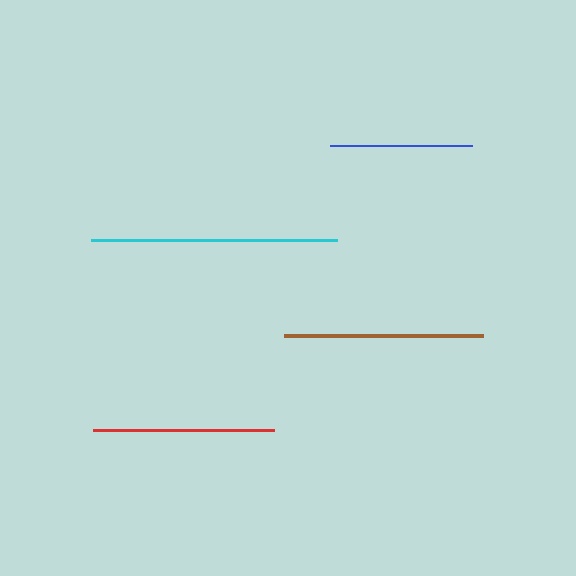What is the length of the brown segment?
The brown segment is approximately 199 pixels long.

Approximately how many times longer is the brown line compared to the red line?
The brown line is approximately 1.1 times the length of the red line.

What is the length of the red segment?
The red segment is approximately 181 pixels long.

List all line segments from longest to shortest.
From longest to shortest: cyan, brown, red, blue.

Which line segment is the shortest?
The blue line is the shortest at approximately 142 pixels.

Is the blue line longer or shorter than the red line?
The red line is longer than the blue line.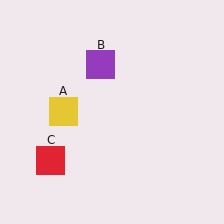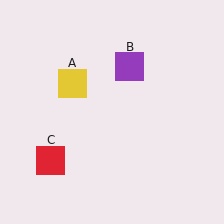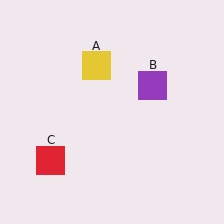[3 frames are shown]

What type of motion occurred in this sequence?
The yellow square (object A), purple square (object B) rotated clockwise around the center of the scene.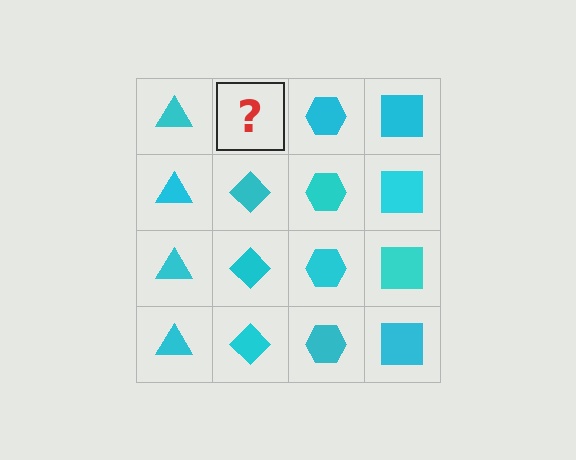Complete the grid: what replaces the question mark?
The question mark should be replaced with a cyan diamond.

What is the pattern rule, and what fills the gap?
The rule is that each column has a consistent shape. The gap should be filled with a cyan diamond.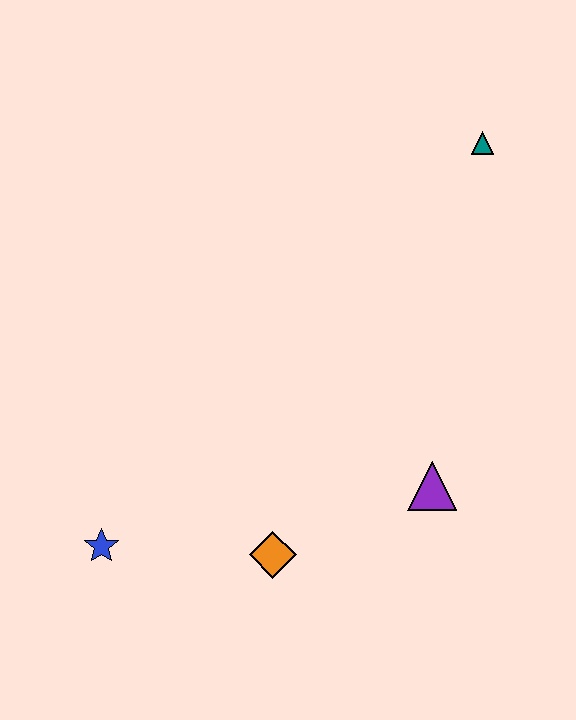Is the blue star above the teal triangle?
No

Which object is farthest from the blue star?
The teal triangle is farthest from the blue star.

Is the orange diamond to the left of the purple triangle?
Yes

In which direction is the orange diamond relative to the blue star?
The orange diamond is to the right of the blue star.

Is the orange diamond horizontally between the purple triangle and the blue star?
Yes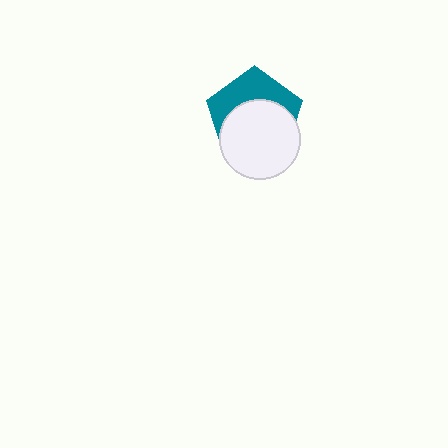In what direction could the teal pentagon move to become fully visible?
The teal pentagon could move up. That would shift it out from behind the white circle entirely.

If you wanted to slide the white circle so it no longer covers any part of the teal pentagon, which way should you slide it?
Slide it down — that is the most direct way to separate the two shapes.